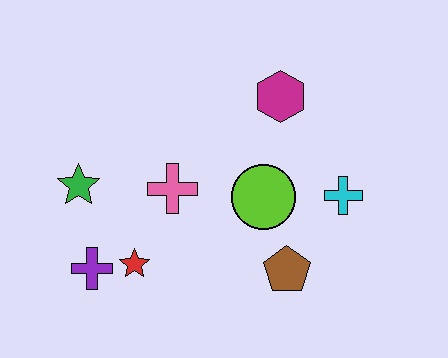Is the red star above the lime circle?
No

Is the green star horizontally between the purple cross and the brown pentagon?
No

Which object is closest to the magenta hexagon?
The lime circle is closest to the magenta hexagon.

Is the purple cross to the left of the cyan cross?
Yes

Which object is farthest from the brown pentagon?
The green star is farthest from the brown pentagon.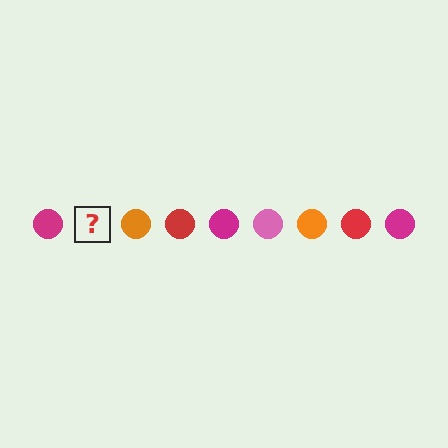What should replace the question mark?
The question mark should be replaced with a pink circle.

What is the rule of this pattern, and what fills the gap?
The rule is that the pattern cycles through magenta, pink, orange, red circles. The gap should be filled with a pink circle.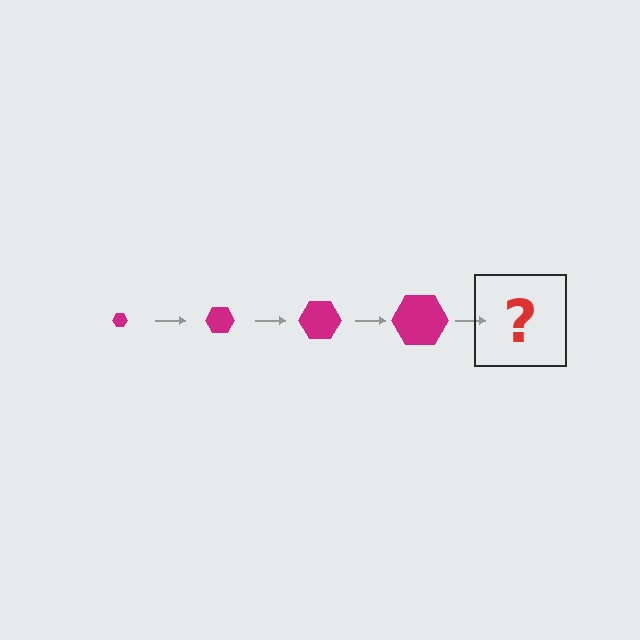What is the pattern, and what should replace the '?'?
The pattern is that the hexagon gets progressively larger each step. The '?' should be a magenta hexagon, larger than the previous one.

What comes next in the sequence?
The next element should be a magenta hexagon, larger than the previous one.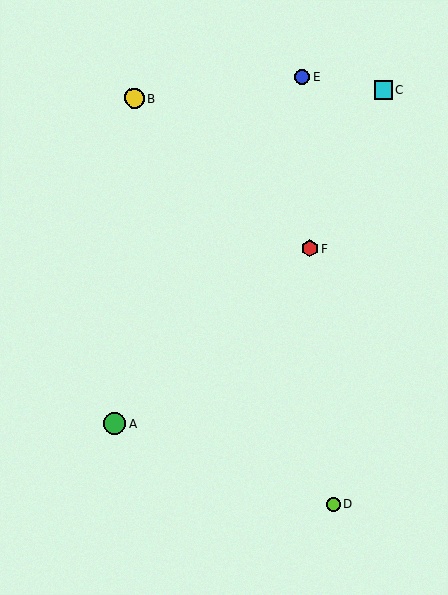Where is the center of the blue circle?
The center of the blue circle is at (302, 78).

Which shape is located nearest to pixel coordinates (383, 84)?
The cyan square (labeled C) at (383, 90) is nearest to that location.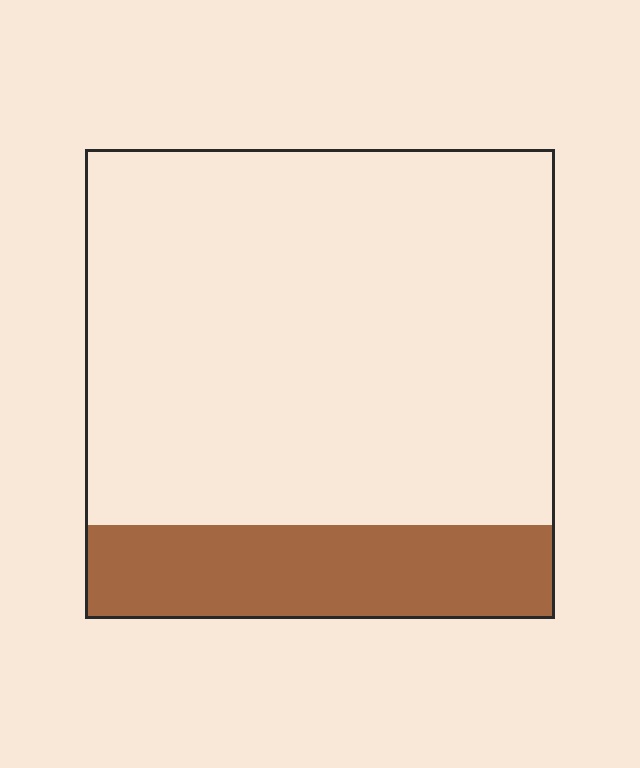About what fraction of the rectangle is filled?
About one fifth (1/5).